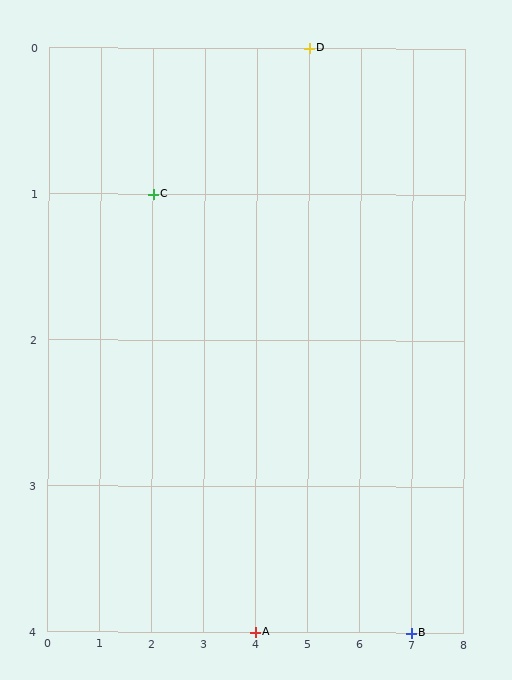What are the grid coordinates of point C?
Point C is at grid coordinates (2, 1).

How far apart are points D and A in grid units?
Points D and A are 1 column and 4 rows apart (about 4.1 grid units diagonally).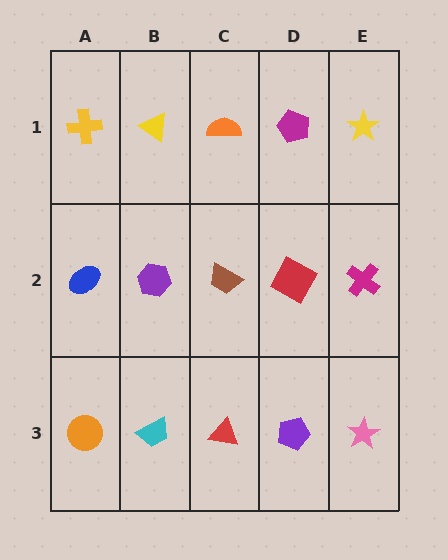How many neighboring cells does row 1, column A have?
2.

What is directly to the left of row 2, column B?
A blue ellipse.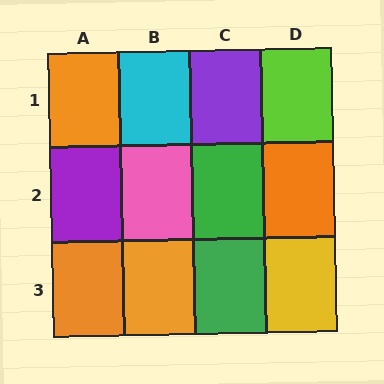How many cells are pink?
1 cell is pink.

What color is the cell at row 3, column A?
Orange.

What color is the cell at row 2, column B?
Pink.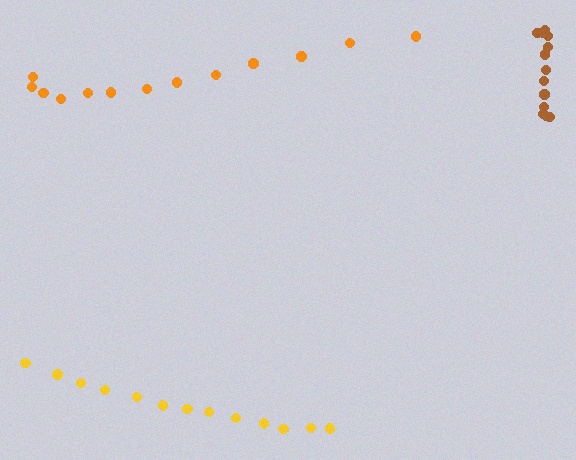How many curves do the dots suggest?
There are 3 distinct paths.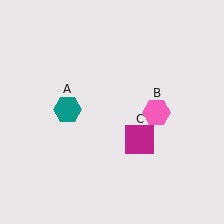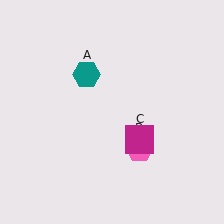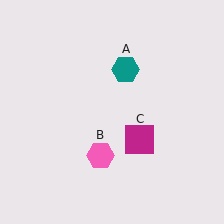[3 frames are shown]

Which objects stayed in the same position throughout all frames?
Magenta square (object C) remained stationary.